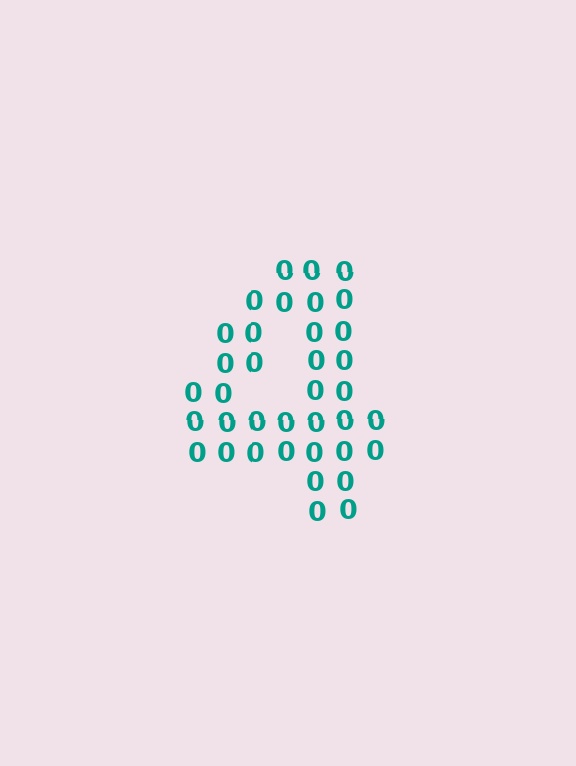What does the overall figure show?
The overall figure shows the digit 4.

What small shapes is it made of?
It is made of small digit 0's.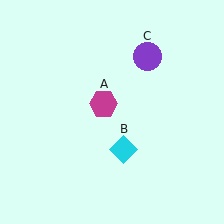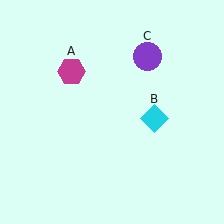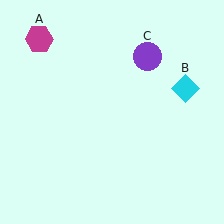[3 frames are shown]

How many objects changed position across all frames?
2 objects changed position: magenta hexagon (object A), cyan diamond (object B).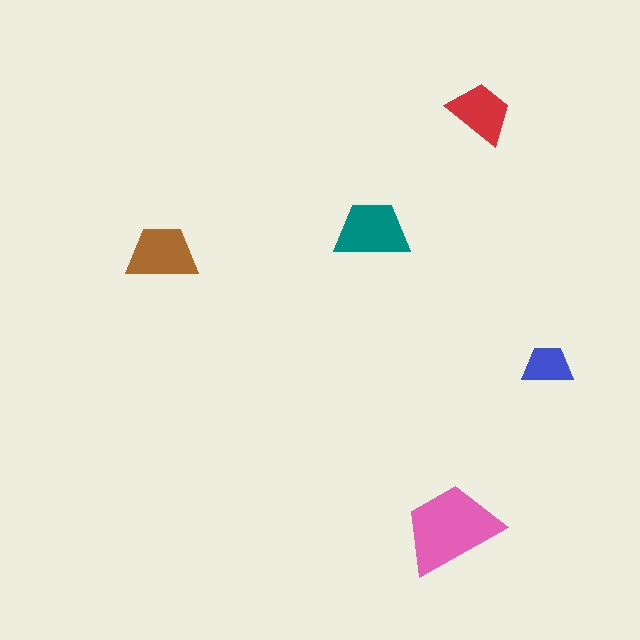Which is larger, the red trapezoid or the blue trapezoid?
The red one.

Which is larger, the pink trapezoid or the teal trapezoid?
The pink one.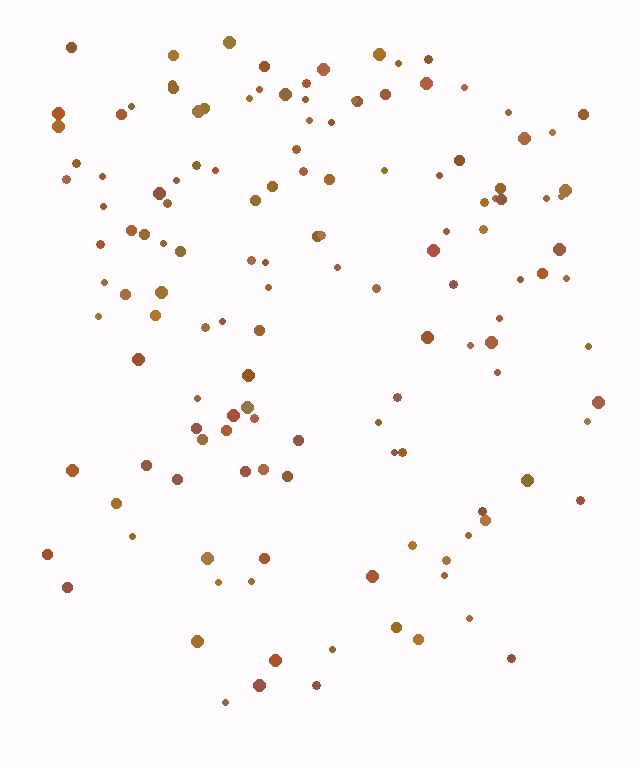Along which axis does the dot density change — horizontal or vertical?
Vertical.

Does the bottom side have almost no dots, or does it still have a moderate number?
Still a moderate number, just noticeably fewer than the top.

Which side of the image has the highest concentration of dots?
The top.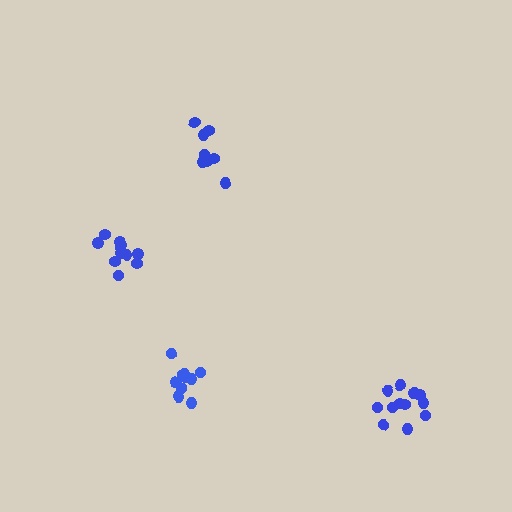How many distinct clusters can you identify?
There are 4 distinct clusters.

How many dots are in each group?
Group 1: 8 dots, Group 2: 11 dots, Group 3: 10 dots, Group 4: 12 dots (41 total).